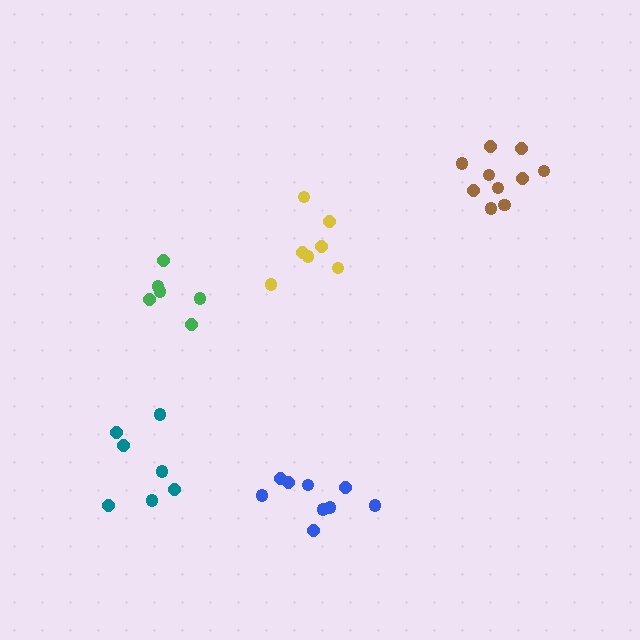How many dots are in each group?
Group 1: 9 dots, Group 2: 10 dots, Group 3: 6 dots, Group 4: 7 dots, Group 5: 7 dots (39 total).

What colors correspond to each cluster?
The clusters are colored: blue, brown, green, teal, yellow.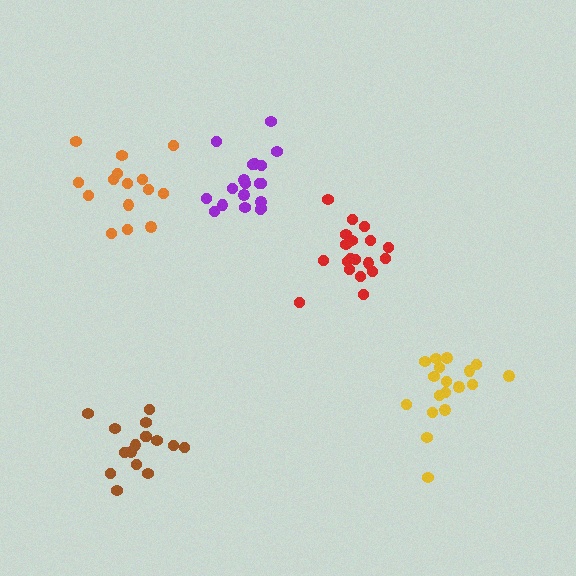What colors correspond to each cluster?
The clusters are colored: brown, red, orange, yellow, purple.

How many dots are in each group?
Group 1: 16 dots, Group 2: 19 dots, Group 3: 15 dots, Group 4: 18 dots, Group 5: 19 dots (87 total).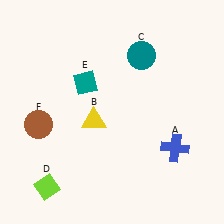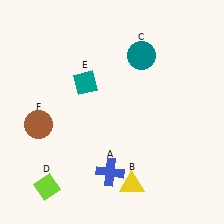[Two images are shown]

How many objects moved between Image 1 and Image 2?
2 objects moved between the two images.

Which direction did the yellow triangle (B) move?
The yellow triangle (B) moved down.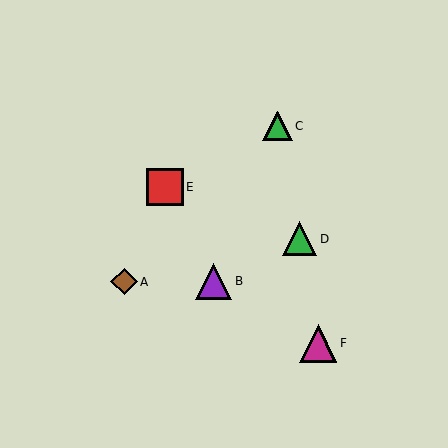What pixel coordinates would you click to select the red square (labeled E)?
Click at (165, 187) to select the red square E.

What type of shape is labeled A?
Shape A is a brown diamond.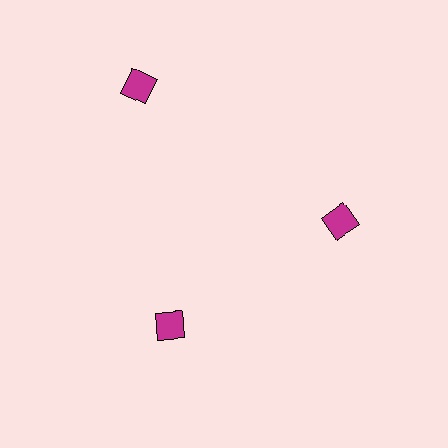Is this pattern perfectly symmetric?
No. The 3 magenta diamonds are arranged in a ring, but one element near the 11 o'clock position is pushed outward from the center, breaking the 3-fold rotational symmetry.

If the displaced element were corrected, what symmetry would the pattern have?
It would have 3-fold rotational symmetry — the pattern would map onto itself every 120 degrees.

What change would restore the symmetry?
The symmetry would be restored by moving it inward, back onto the ring so that all 3 diamonds sit at equal angles and equal distance from the center.